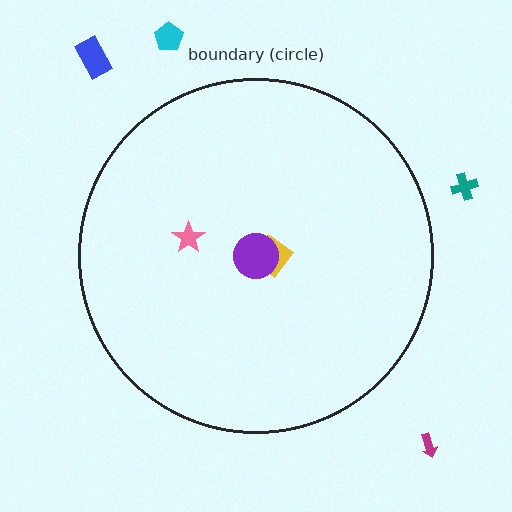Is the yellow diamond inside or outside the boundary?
Inside.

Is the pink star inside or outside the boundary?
Inside.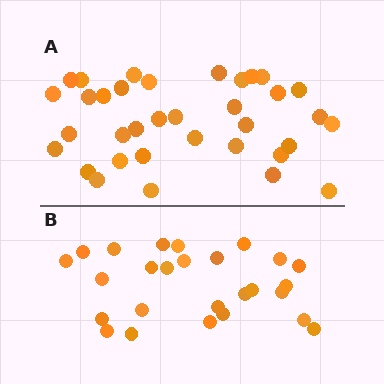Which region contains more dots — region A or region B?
Region A (the top region) has more dots.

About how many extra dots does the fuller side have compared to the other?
Region A has roughly 8 or so more dots than region B.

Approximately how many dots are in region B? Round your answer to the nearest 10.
About 30 dots. (The exact count is 26, which rounds to 30.)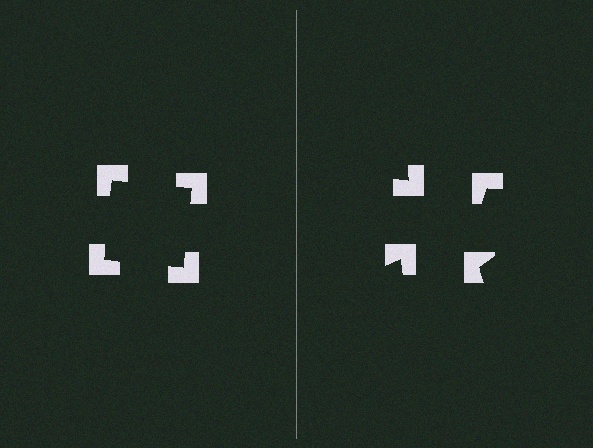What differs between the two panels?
The notched squares are positioned identically on both sides; only the wedge orientations differ. On the left they align to a square; on the right they are misaligned.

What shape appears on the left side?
An illusory square.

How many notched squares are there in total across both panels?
8 — 4 on each side.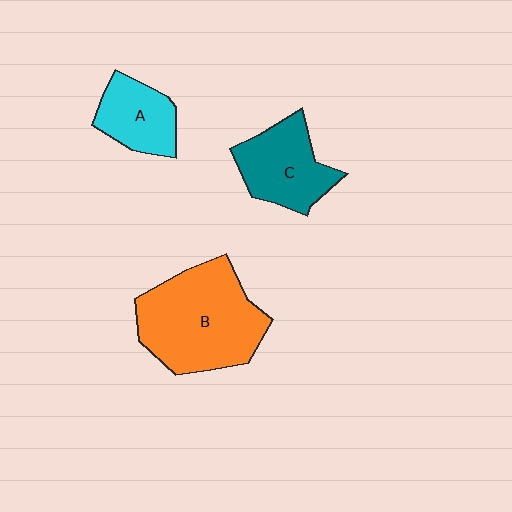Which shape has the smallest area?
Shape A (cyan).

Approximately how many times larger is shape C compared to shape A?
Approximately 1.3 times.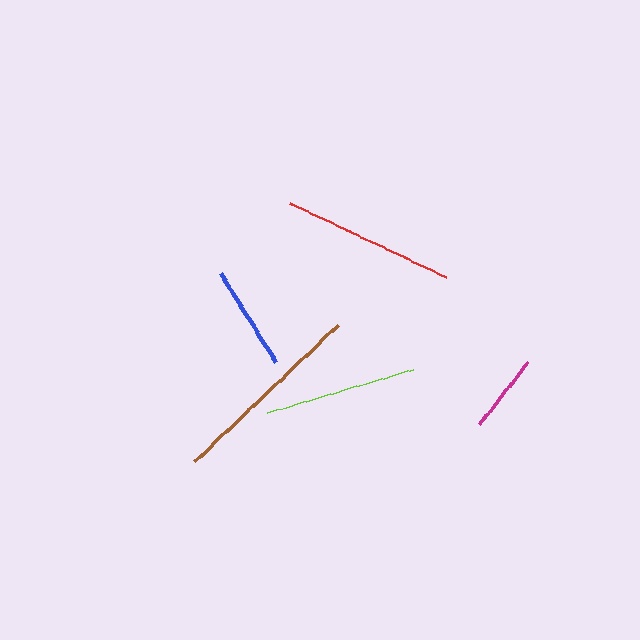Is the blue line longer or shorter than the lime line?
The lime line is longer than the blue line.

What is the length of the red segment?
The red segment is approximately 173 pixels long.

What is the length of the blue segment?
The blue segment is approximately 105 pixels long.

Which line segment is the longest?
The brown line is the longest at approximately 198 pixels.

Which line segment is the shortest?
The magenta line is the shortest at approximately 79 pixels.